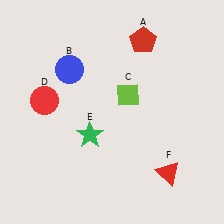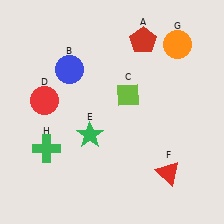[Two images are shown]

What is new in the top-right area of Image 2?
An orange circle (G) was added in the top-right area of Image 2.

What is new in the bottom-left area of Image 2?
A green cross (H) was added in the bottom-left area of Image 2.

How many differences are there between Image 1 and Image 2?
There are 2 differences between the two images.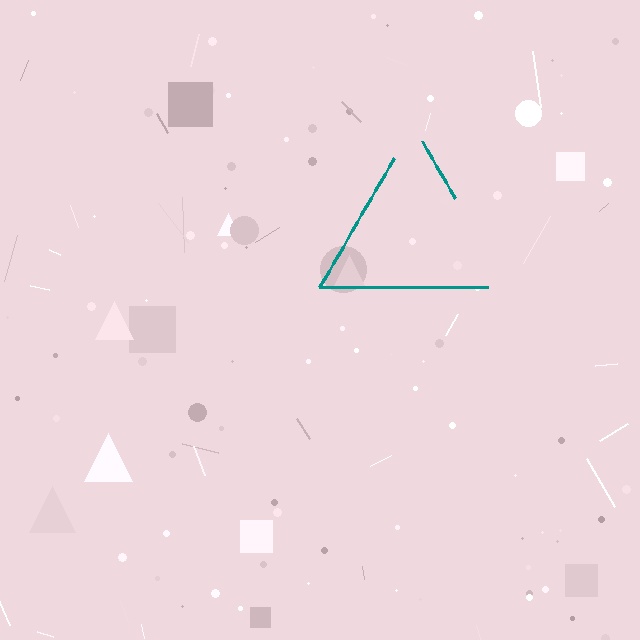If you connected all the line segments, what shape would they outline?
They would outline a triangle.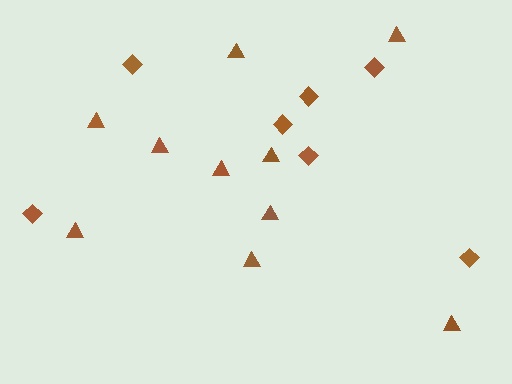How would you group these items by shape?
There are 2 groups: one group of triangles (10) and one group of diamonds (7).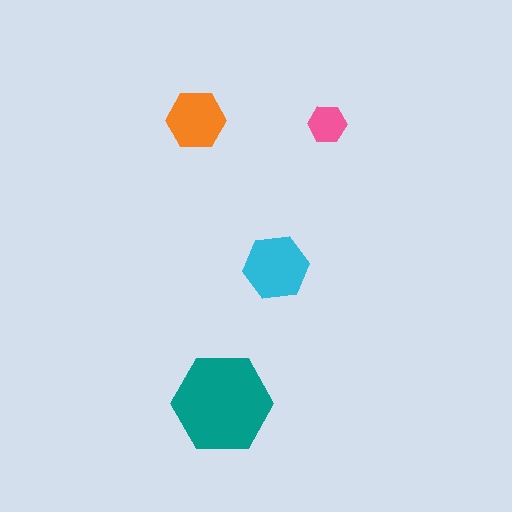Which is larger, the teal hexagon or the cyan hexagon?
The teal one.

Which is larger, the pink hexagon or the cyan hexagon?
The cyan one.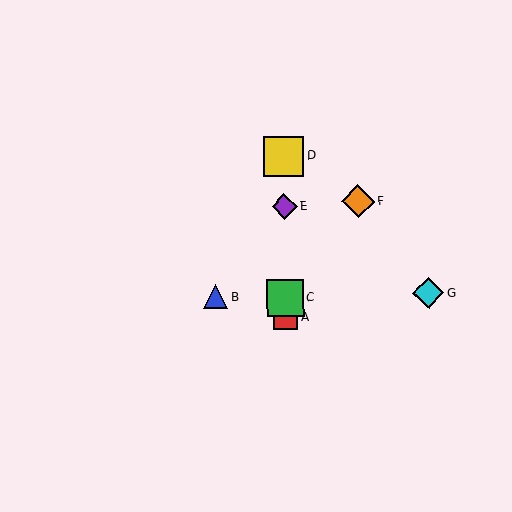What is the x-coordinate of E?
Object E is at x≈284.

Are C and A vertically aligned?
Yes, both are at x≈285.